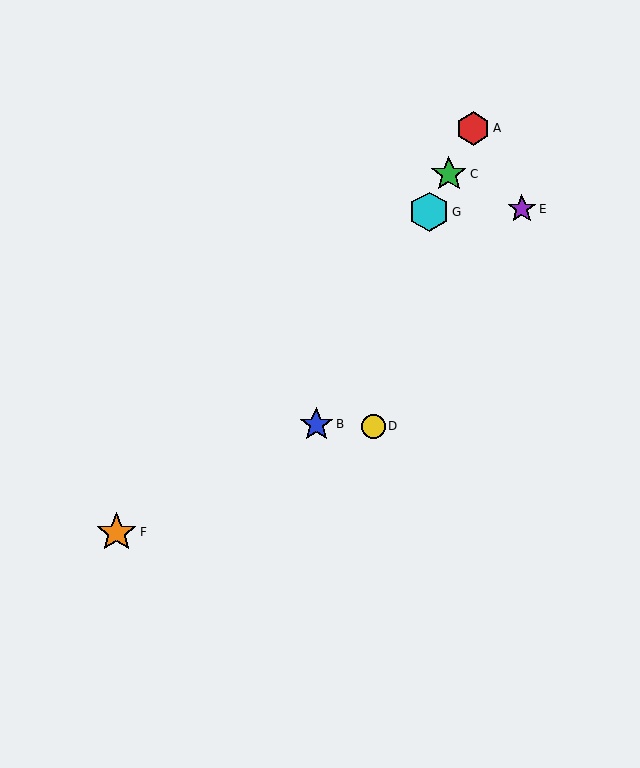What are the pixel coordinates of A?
Object A is at (473, 128).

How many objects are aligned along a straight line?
4 objects (A, B, C, G) are aligned along a straight line.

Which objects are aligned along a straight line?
Objects A, B, C, G are aligned along a straight line.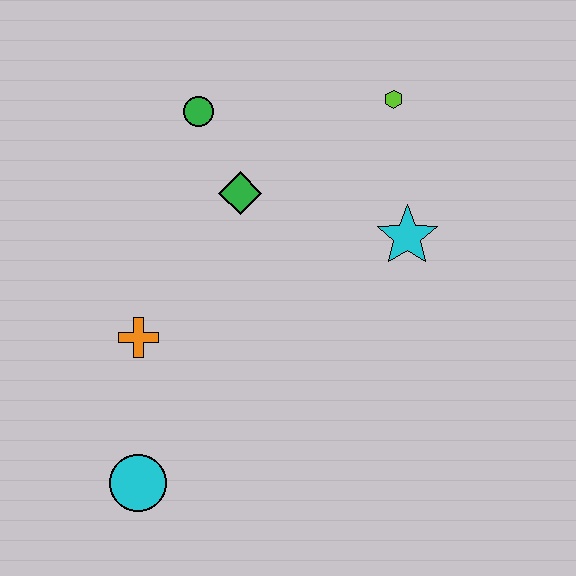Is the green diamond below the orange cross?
No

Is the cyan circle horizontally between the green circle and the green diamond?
No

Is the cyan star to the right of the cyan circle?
Yes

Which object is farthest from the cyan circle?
The lime hexagon is farthest from the cyan circle.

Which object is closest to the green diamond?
The green circle is closest to the green diamond.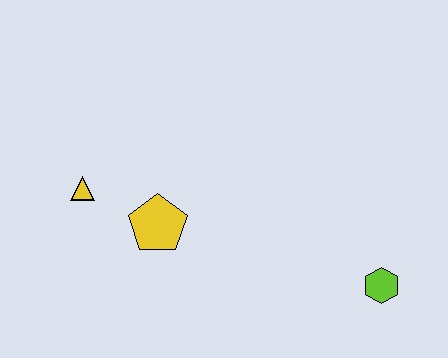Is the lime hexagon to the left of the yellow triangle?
No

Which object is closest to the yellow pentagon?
The yellow triangle is closest to the yellow pentagon.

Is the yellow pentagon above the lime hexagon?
Yes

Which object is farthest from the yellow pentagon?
The lime hexagon is farthest from the yellow pentagon.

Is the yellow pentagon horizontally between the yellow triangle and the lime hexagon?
Yes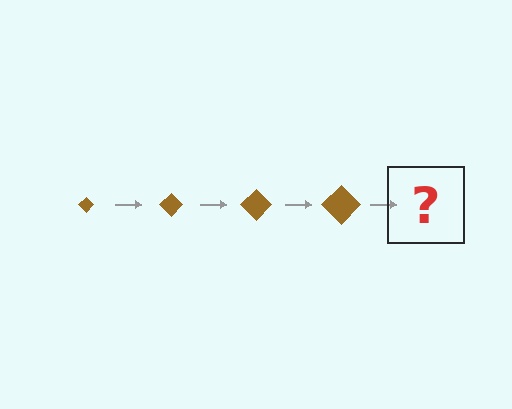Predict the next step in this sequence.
The next step is a brown diamond, larger than the previous one.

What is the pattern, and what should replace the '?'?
The pattern is that the diamond gets progressively larger each step. The '?' should be a brown diamond, larger than the previous one.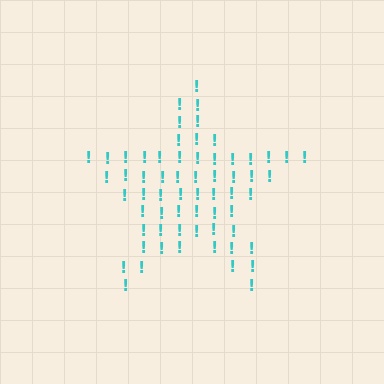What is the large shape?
The large shape is a star.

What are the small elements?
The small elements are exclamation marks.